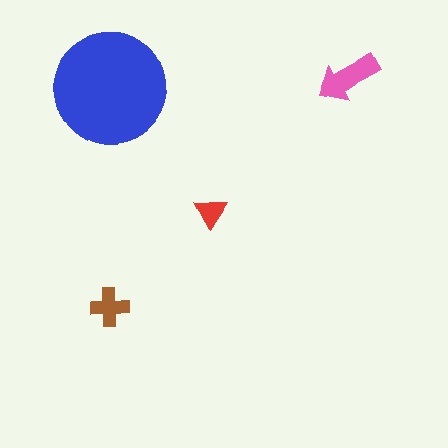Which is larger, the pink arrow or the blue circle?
The blue circle.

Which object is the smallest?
The red triangle.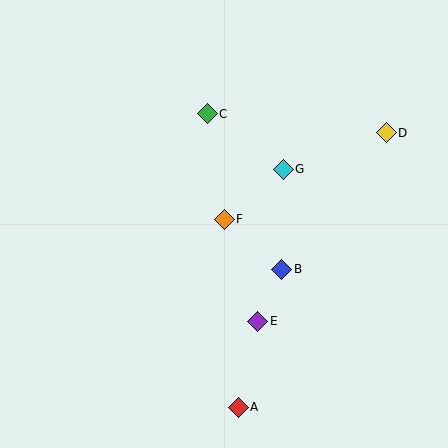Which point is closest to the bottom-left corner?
Point A is closest to the bottom-left corner.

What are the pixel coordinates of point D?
Point D is at (386, 133).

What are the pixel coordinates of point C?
Point C is at (207, 114).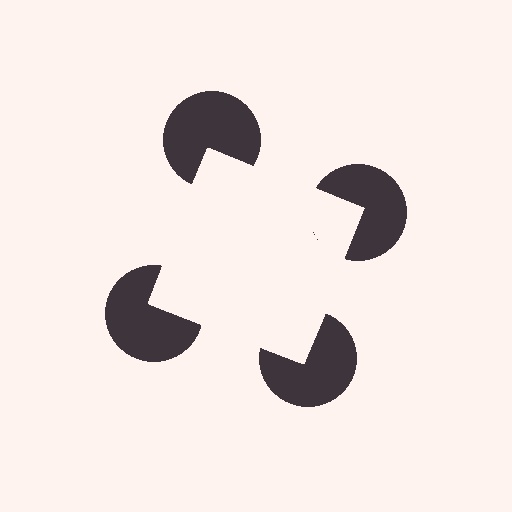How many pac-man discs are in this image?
There are 4 — one at each vertex of the illusory square.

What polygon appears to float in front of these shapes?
An illusory square — its edges are inferred from the aligned wedge cuts in the pac-man discs, not physically drawn.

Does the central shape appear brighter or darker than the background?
It typically appears slightly brighter than the background, even though no actual brightness change is drawn.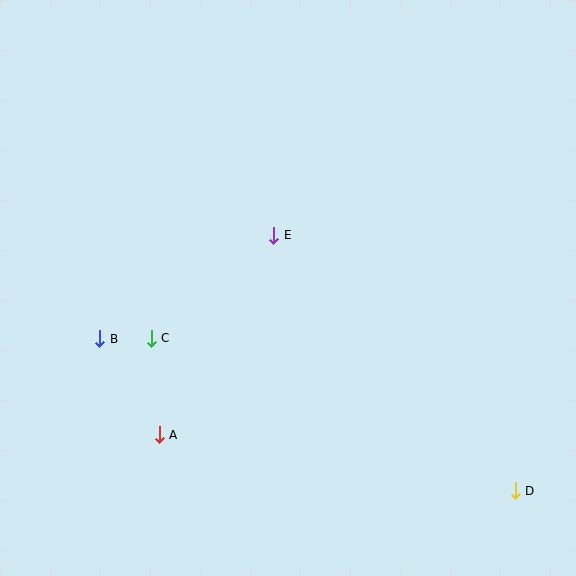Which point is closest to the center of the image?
Point E at (274, 235) is closest to the center.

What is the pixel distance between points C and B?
The distance between C and B is 51 pixels.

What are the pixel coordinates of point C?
Point C is at (151, 338).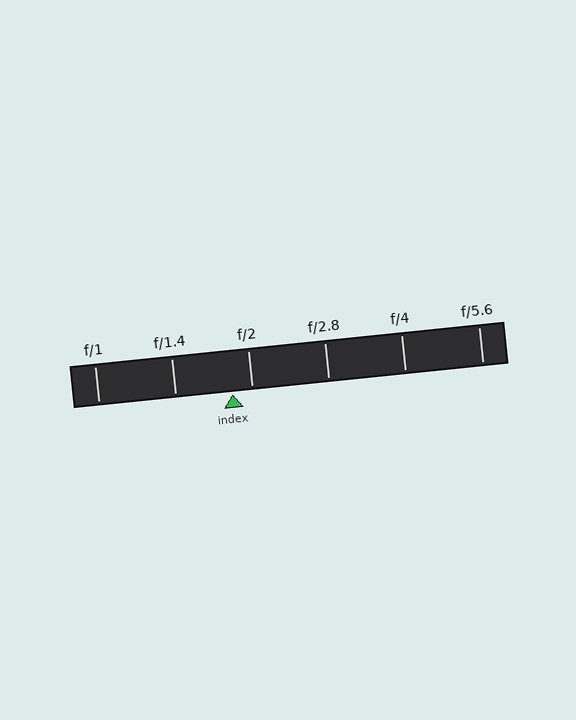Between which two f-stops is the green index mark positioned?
The index mark is between f/1.4 and f/2.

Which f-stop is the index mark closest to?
The index mark is closest to f/2.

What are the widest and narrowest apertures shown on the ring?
The widest aperture shown is f/1 and the narrowest is f/5.6.